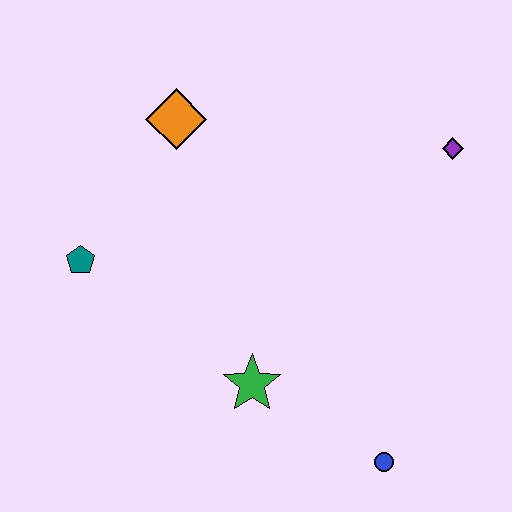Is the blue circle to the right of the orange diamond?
Yes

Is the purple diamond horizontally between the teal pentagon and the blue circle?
No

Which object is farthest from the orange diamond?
The blue circle is farthest from the orange diamond.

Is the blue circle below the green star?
Yes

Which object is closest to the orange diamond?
The teal pentagon is closest to the orange diamond.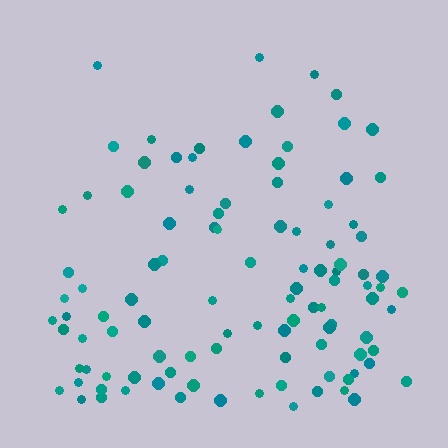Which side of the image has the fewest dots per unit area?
The top.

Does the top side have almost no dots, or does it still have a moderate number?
Still a moderate number, just noticeably fewer than the bottom.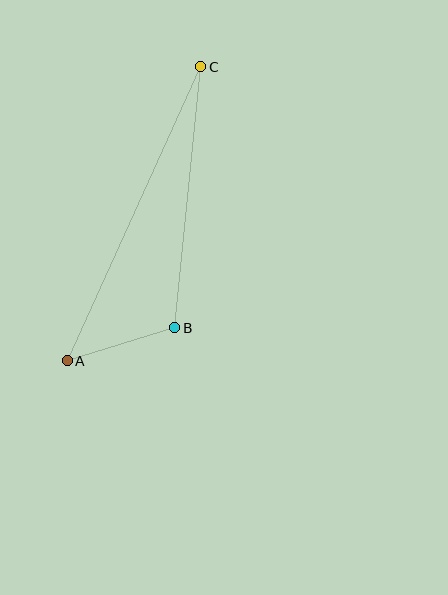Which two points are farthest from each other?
Points A and C are farthest from each other.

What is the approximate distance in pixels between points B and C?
The distance between B and C is approximately 262 pixels.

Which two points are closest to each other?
Points A and B are closest to each other.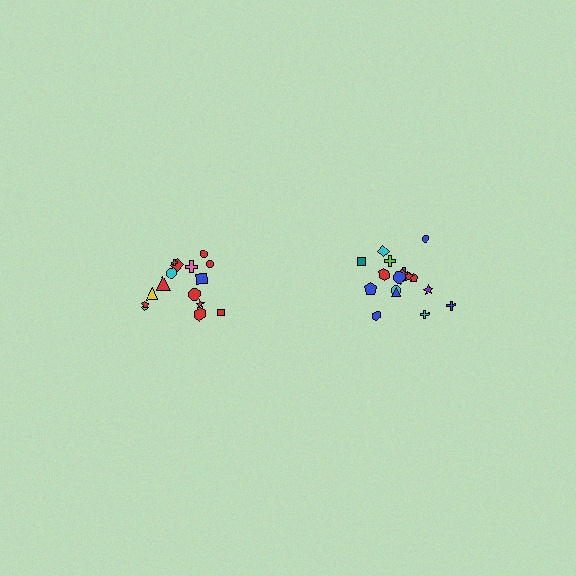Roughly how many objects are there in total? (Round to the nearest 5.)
Roughly 35 objects in total.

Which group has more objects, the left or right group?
The right group.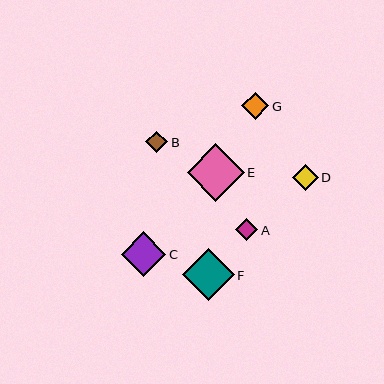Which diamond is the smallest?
Diamond B is the smallest with a size of approximately 22 pixels.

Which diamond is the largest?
Diamond E is the largest with a size of approximately 57 pixels.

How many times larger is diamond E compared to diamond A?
Diamond E is approximately 2.5 times the size of diamond A.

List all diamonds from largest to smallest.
From largest to smallest: E, F, C, G, D, A, B.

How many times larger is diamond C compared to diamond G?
Diamond C is approximately 1.6 times the size of diamond G.